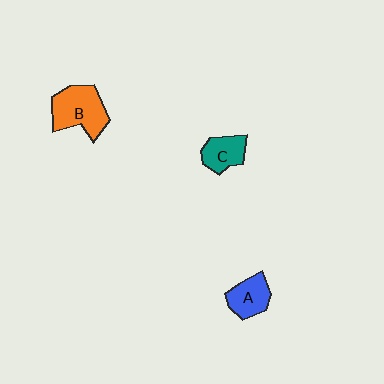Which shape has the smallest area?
Shape C (teal).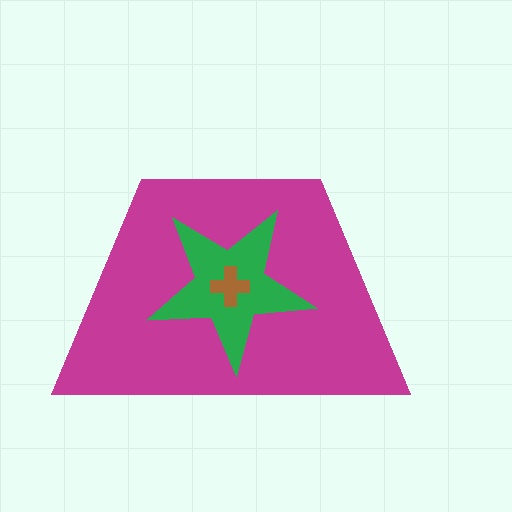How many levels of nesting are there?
3.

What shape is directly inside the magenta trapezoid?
The green star.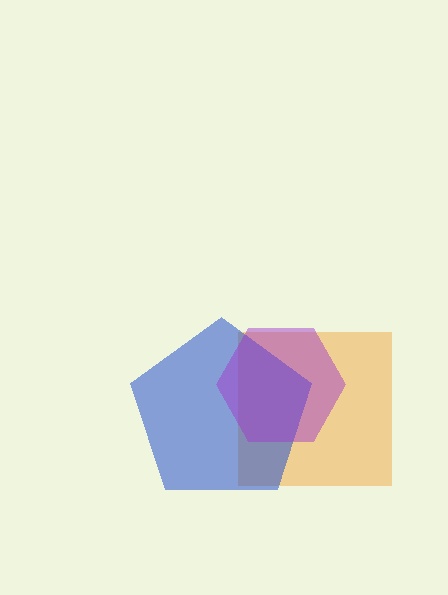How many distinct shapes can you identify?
There are 3 distinct shapes: an orange square, a blue pentagon, a purple hexagon.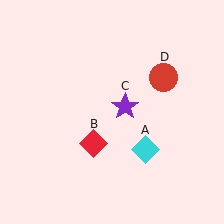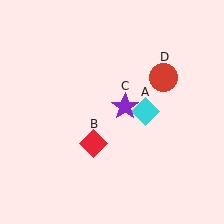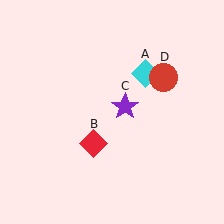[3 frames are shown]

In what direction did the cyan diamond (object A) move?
The cyan diamond (object A) moved up.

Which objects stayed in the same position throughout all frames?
Red diamond (object B) and purple star (object C) and red circle (object D) remained stationary.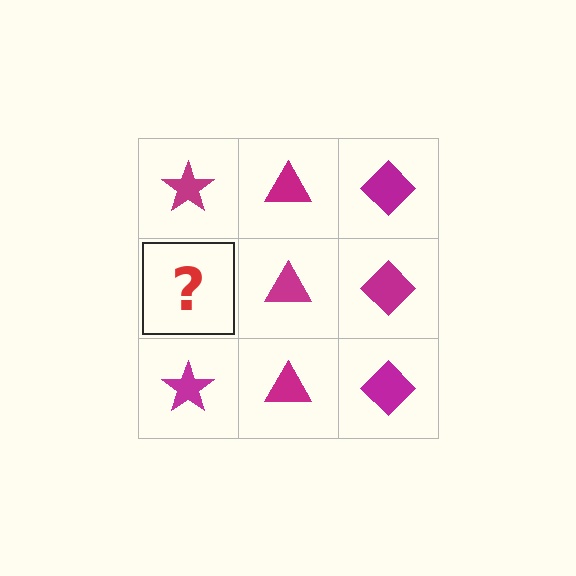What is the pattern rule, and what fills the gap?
The rule is that each column has a consistent shape. The gap should be filled with a magenta star.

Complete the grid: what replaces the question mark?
The question mark should be replaced with a magenta star.